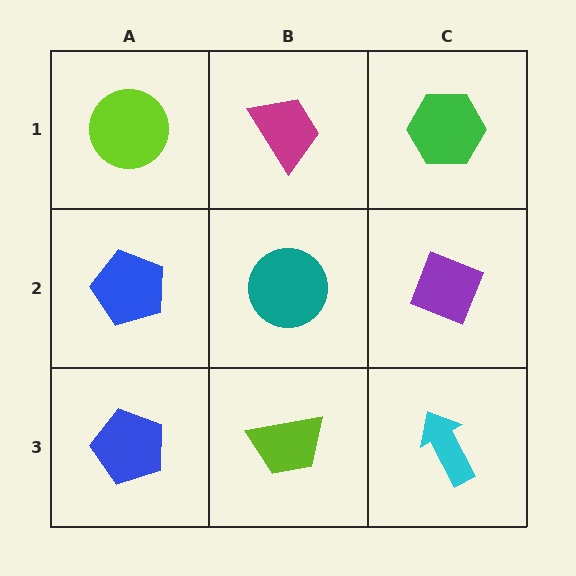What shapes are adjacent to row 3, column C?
A purple diamond (row 2, column C), a lime trapezoid (row 3, column B).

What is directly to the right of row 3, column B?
A cyan arrow.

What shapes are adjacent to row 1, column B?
A teal circle (row 2, column B), a lime circle (row 1, column A), a green hexagon (row 1, column C).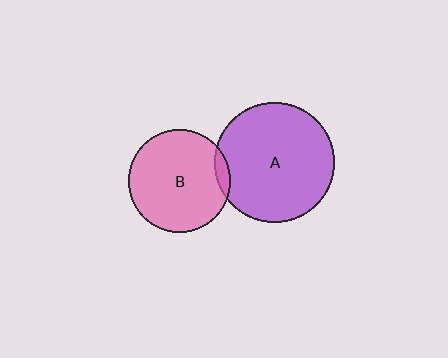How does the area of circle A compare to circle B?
Approximately 1.4 times.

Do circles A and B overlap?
Yes.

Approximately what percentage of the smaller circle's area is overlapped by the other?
Approximately 5%.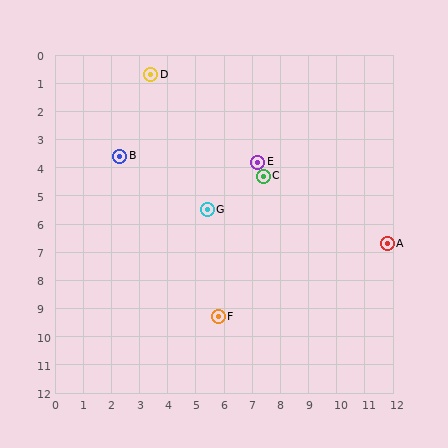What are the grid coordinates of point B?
Point B is at approximately (2.3, 3.6).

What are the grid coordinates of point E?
Point E is at approximately (7.2, 3.8).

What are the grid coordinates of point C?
Point C is at approximately (7.4, 4.3).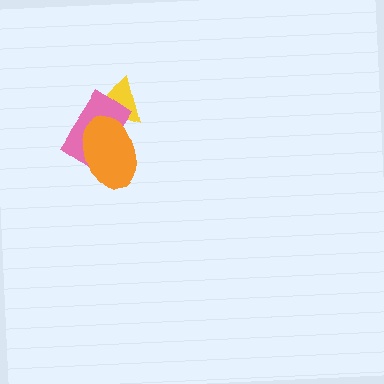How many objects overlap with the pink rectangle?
2 objects overlap with the pink rectangle.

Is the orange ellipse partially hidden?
No, no other shape covers it.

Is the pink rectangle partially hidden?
Yes, it is partially covered by another shape.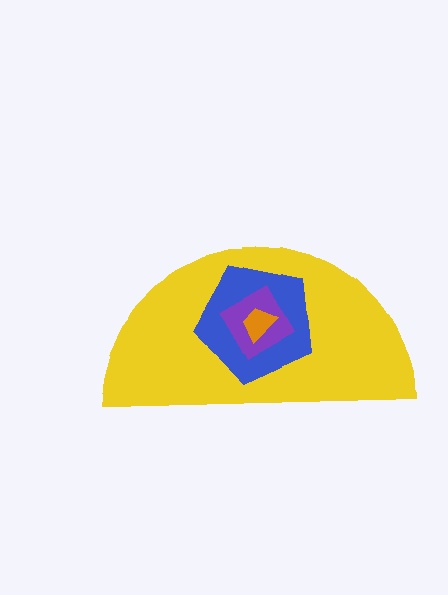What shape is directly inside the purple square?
The orange trapezoid.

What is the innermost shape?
The orange trapezoid.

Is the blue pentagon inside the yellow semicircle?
Yes.